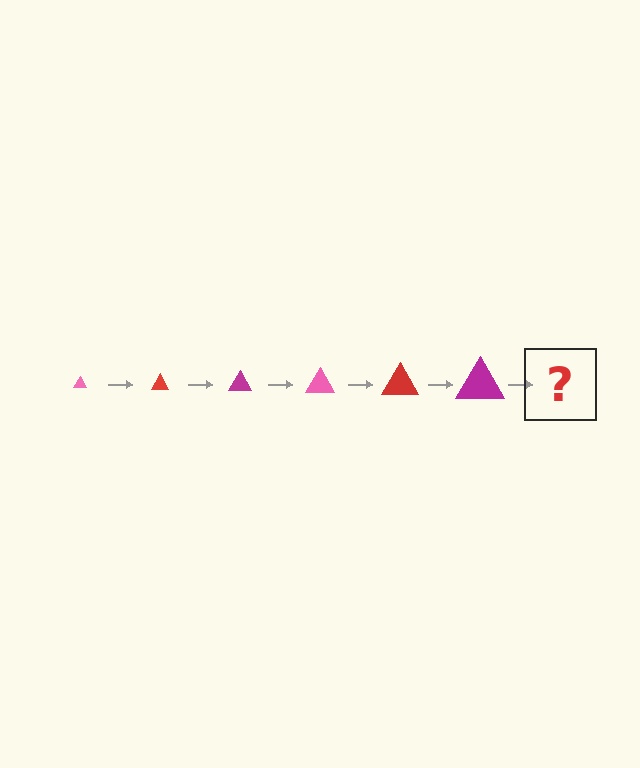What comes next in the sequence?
The next element should be a pink triangle, larger than the previous one.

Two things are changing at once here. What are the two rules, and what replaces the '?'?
The two rules are that the triangle grows larger each step and the color cycles through pink, red, and magenta. The '?' should be a pink triangle, larger than the previous one.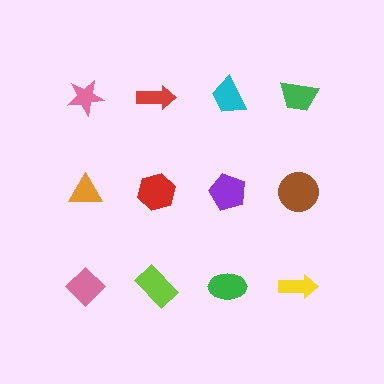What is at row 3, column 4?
A yellow arrow.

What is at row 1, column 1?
A pink star.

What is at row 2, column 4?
A brown circle.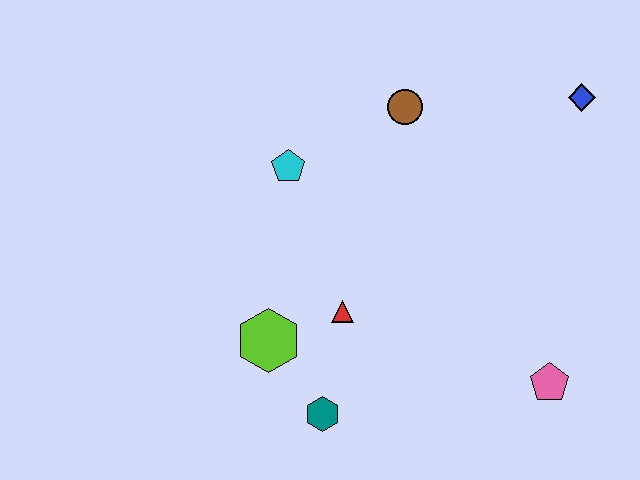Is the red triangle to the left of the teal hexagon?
No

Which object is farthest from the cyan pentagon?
The pink pentagon is farthest from the cyan pentagon.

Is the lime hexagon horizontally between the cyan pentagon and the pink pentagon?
No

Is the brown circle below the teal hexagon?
No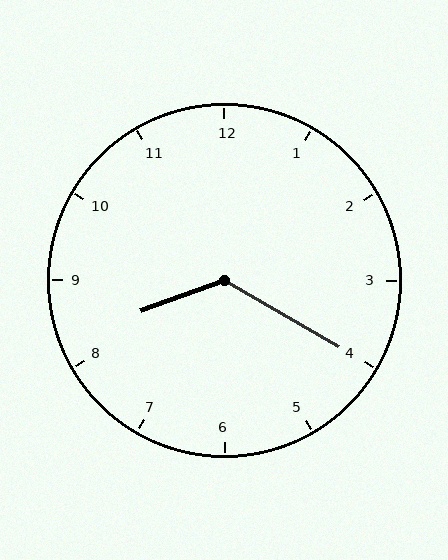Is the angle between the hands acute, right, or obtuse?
It is obtuse.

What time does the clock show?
8:20.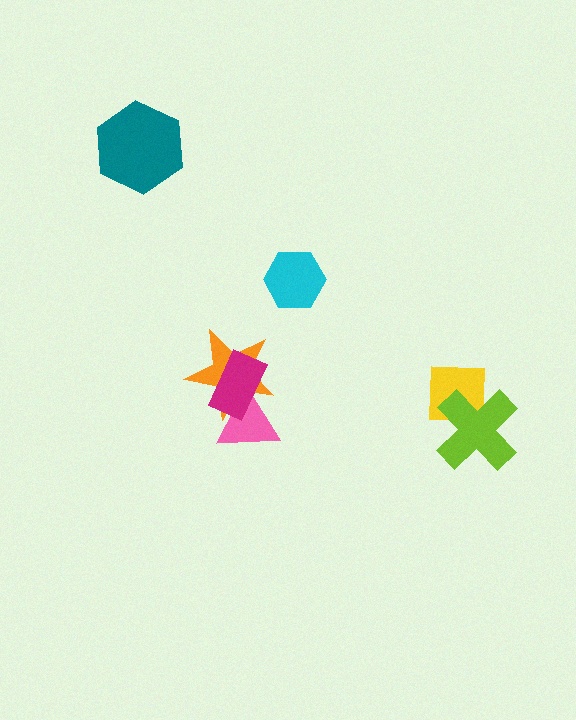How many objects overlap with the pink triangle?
2 objects overlap with the pink triangle.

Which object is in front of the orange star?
The magenta rectangle is in front of the orange star.